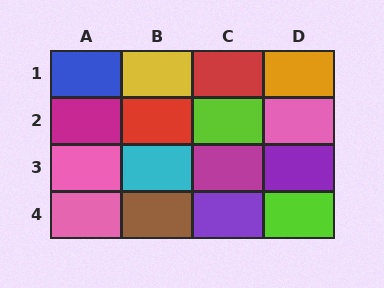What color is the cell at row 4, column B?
Brown.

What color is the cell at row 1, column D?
Orange.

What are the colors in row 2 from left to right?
Magenta, red, lime, pink.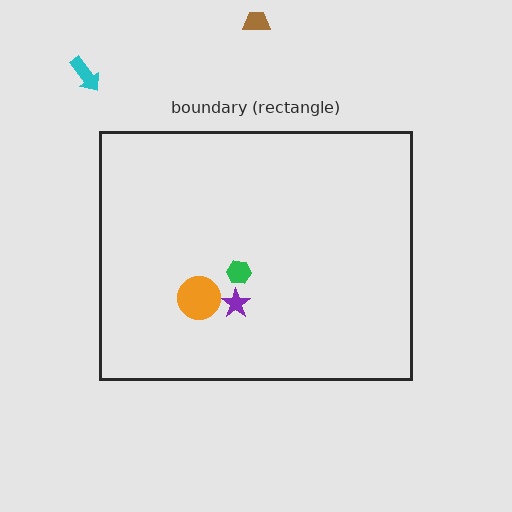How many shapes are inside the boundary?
3 inside, 2 outside.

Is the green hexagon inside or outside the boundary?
Inside.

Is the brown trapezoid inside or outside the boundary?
Outside.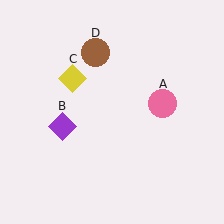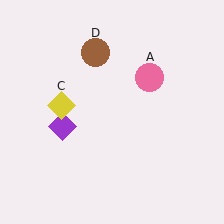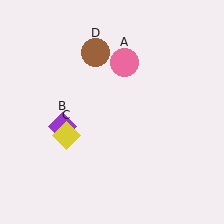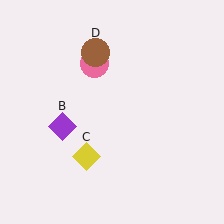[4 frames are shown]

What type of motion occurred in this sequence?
The pink circle (object A), yellow diamond (object C) rotated counterclockwise around the center of the scene.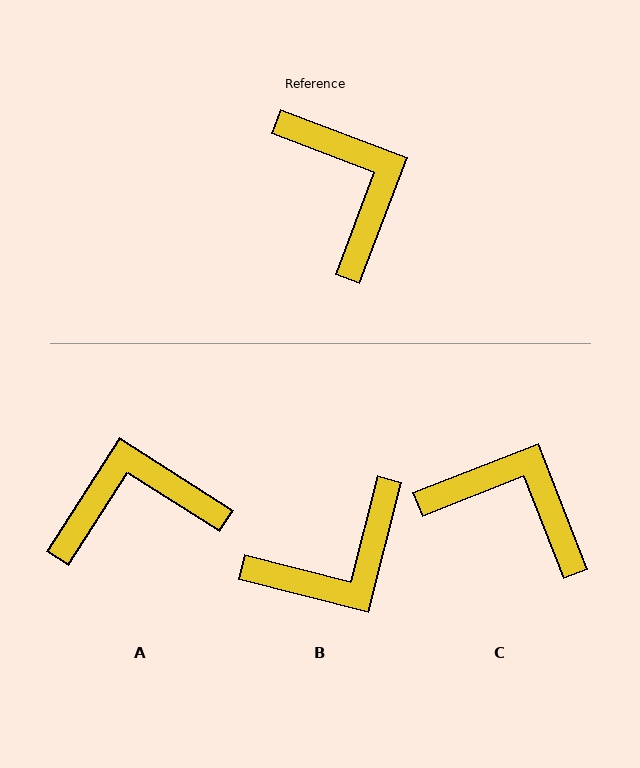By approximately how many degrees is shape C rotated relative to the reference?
Approximately 42 degrees counter-clockwise.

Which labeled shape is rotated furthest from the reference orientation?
B, about 83 degrees away.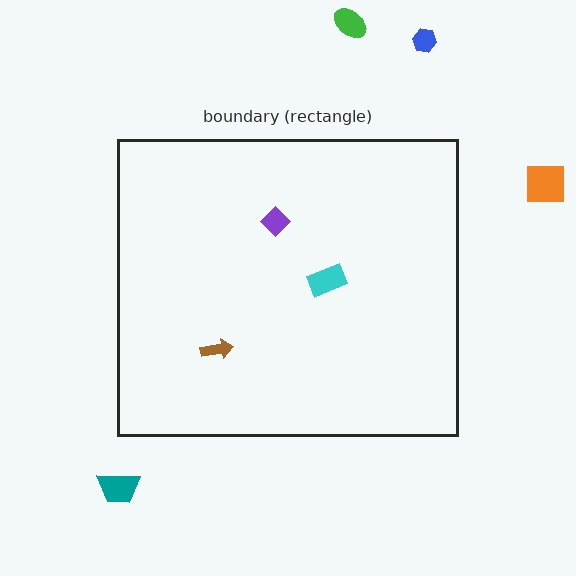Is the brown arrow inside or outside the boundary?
Inside.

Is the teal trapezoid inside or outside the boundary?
Outside.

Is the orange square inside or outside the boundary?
Outside.